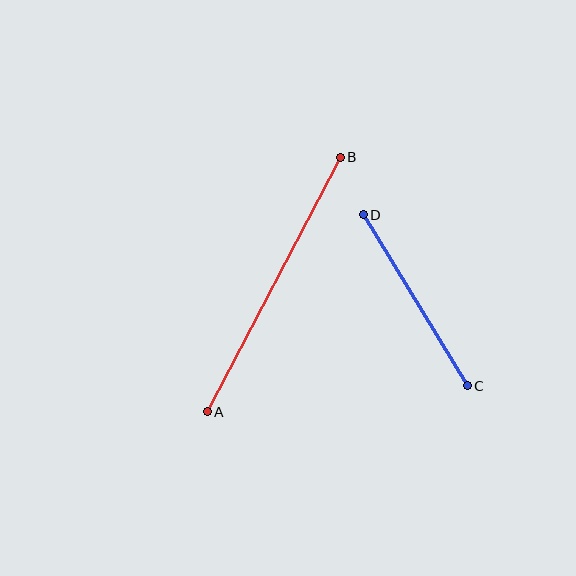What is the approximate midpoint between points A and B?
The midpoint is at approximately (274, 285) pixels.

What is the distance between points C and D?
The distance is approximately 200 pixels.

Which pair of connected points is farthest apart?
Points A and B are farthest apart.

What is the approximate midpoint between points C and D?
The midpoint is at approximately (415, 300) pixels.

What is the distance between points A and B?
The distance is approximately 287 pixels.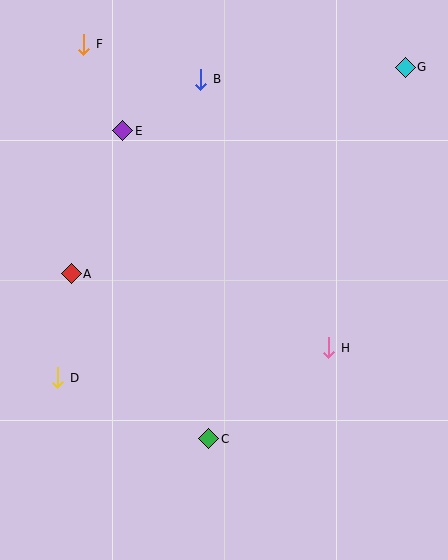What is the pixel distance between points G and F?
The distance between G and F is 322 pixels.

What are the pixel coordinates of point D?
Point D is at (58, 378).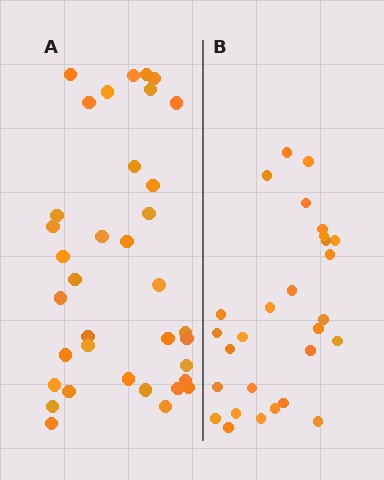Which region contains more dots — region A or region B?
Region A (the left region) has more dots.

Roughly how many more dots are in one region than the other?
Region A has roughly 8 or so more dots than region B.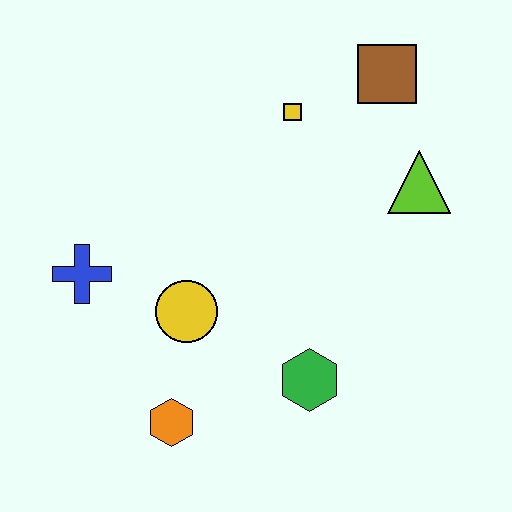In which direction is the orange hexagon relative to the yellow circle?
The orange hexagon is below the yellow circle.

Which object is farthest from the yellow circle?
The brown square is farthest from the yellow circle.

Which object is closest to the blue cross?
The yellow circle is closest to the blue cross.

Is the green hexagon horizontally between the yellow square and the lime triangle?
Yes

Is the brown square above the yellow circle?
Yes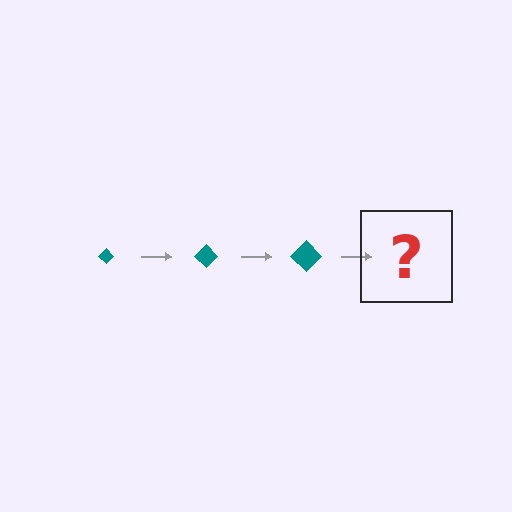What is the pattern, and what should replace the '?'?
The pattern is that the diamond gets progressively larger each step. The '?' should be a teal diamond, larger than the previous one.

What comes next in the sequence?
The next element should be a teal diamond, larger than the previous one.